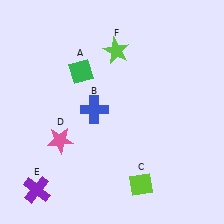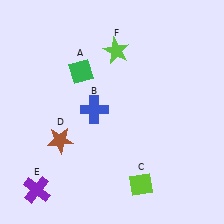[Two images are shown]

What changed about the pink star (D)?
In Image 1, D is pink. In Image 2, it changed to brown.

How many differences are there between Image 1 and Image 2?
There is 1 difference between the two images.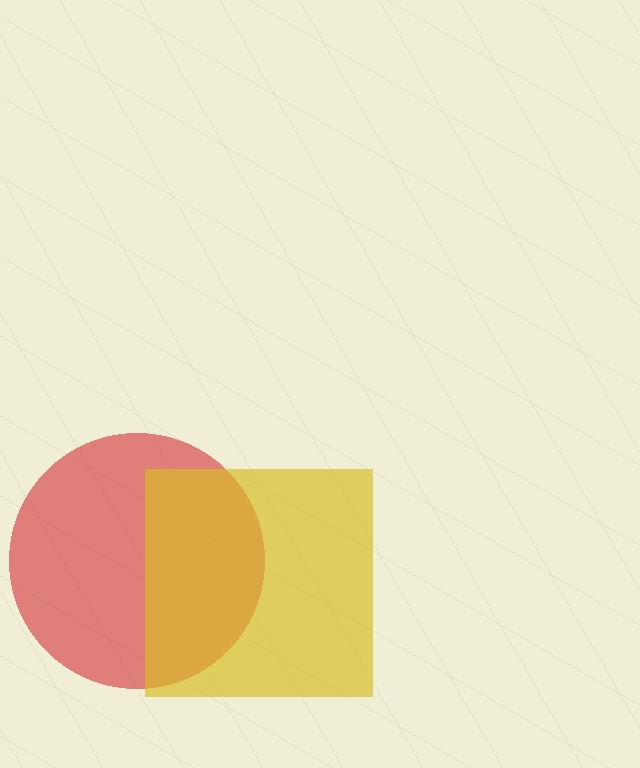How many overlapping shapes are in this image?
There are 2 overlapping shapes in the image.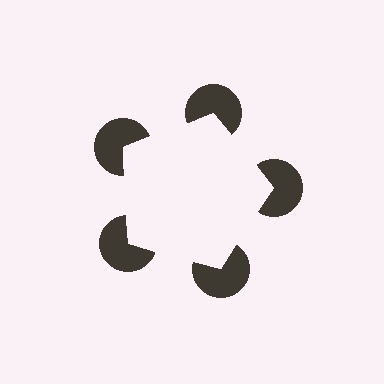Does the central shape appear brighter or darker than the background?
It typically appears slightly brighter than the background, even though no actual brightness change is drawn.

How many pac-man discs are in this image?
There are 5 — one at each vertex of the illusory pentagon.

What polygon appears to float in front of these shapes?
An illusory pentagon — its edges are inferred from the aligned wedge cuts in the pac-man discs, not physically drawn.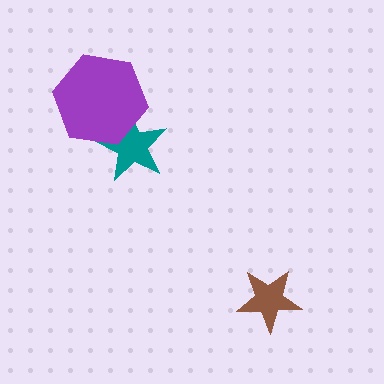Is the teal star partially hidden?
Yes, it is partially covered by another shape.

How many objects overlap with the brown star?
0 objects overlap with the brown star.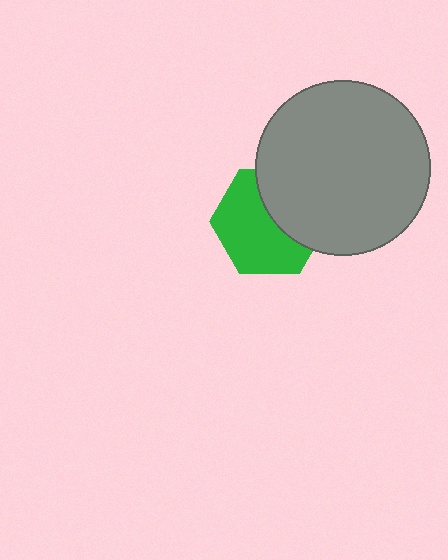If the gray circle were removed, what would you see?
You would see the complete green hexagon.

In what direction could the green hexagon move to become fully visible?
The green hexagon could move toward the lower-left. That would shift it out from behind the gray circle entirely.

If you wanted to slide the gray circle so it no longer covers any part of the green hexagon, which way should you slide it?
Slide it toward the upper-right — that is the most direct way to separate the two shapes.